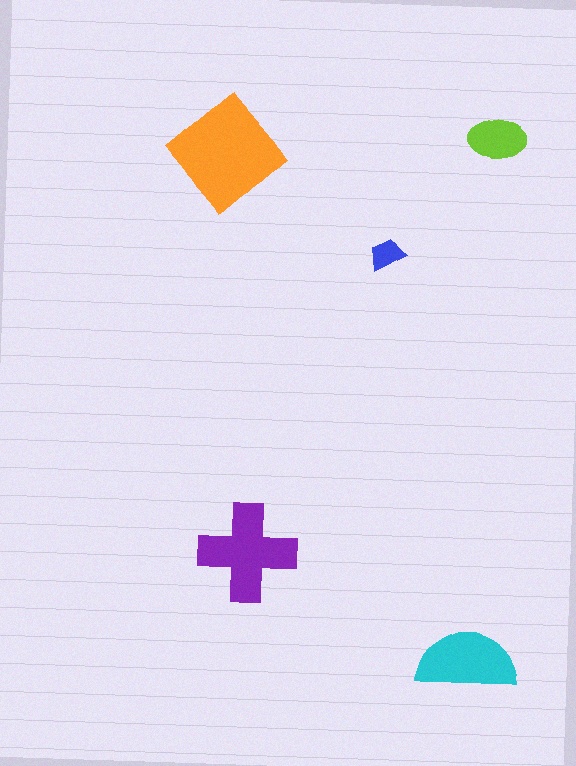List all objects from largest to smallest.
The orange diamond, the purple cross, the cyan semicircle, the lime ellipse, the blue trapezoid.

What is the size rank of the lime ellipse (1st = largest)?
4th.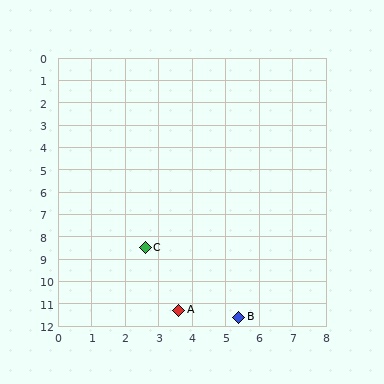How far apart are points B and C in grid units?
Points B and C are about 4.2 grid units apart.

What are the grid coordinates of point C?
Point C is at approximately (2.6, 8.5).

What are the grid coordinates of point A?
Point A is at approximately (3.6, 11.3).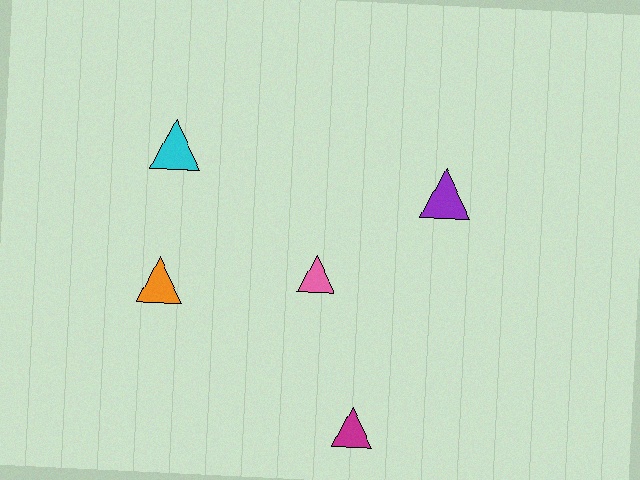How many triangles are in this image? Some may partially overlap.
There are 5 triangles.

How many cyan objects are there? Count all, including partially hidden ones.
There is 1 cyan object.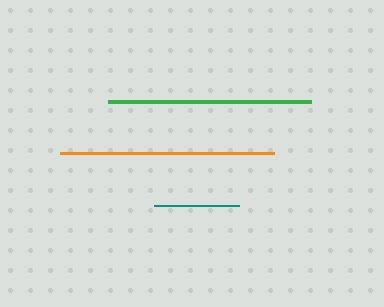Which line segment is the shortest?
The teal line is the shortest at approximately 85 pixels.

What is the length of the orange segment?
The orange segment is approximately 214 pixels long.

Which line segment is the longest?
The orange line is the longest at approximately 214 pixels.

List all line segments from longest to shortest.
From longest to shortest: orange, green, teal.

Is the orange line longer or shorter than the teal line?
The orange line is longer than the teal line.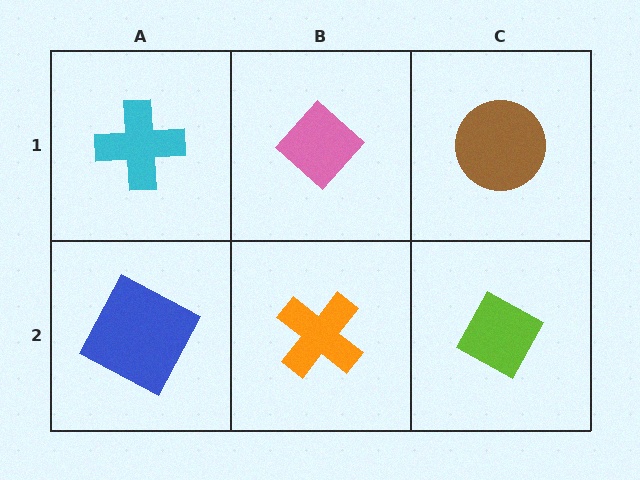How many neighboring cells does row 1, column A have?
2.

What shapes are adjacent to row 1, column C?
A lime diamond (row 2, column C), a pink diamond (row 1, column B).